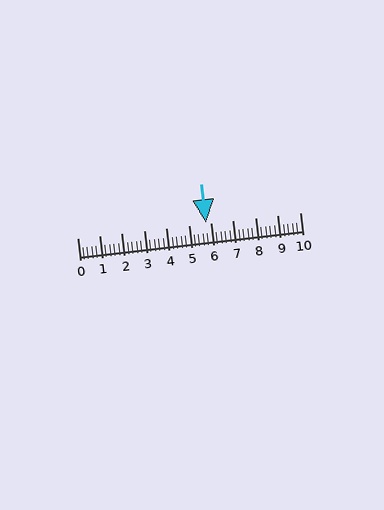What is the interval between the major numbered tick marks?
The major tick marks are spaced 1 units apart.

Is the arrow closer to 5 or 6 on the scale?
The arrow is closer to 6.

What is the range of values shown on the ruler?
The ruler shows values from 0 to 10.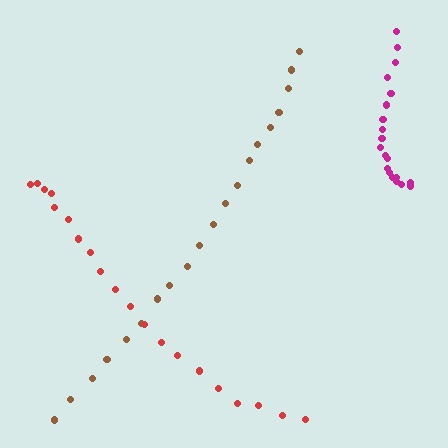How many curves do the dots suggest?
There are 3 distinct paths.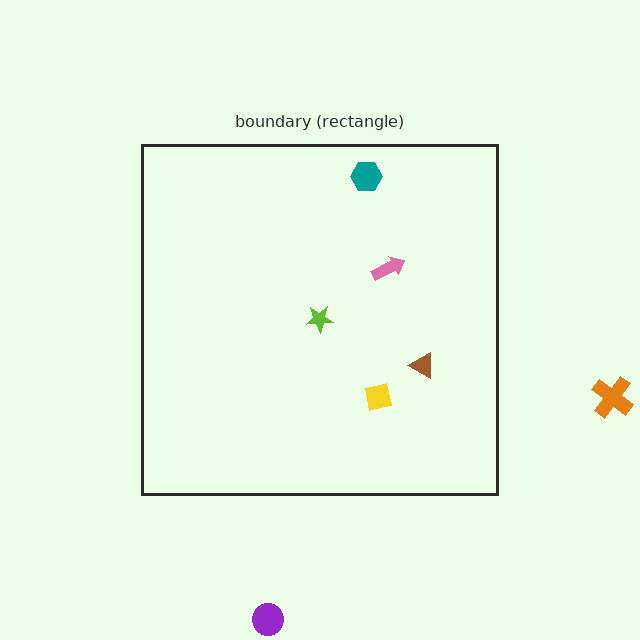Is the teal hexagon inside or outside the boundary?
Inside.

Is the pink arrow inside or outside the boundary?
Inside.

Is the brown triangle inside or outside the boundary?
Inside.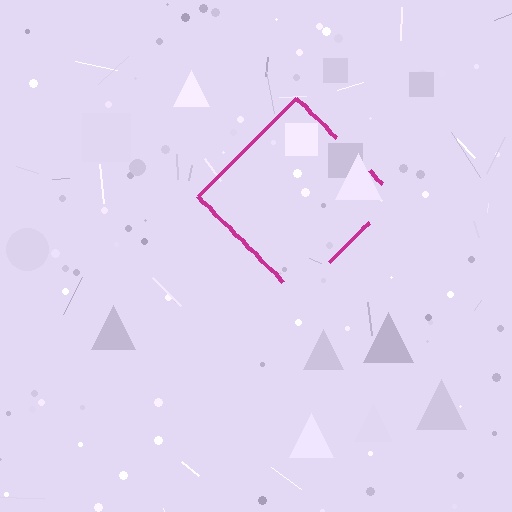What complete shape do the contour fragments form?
The contour fragments form a diamond.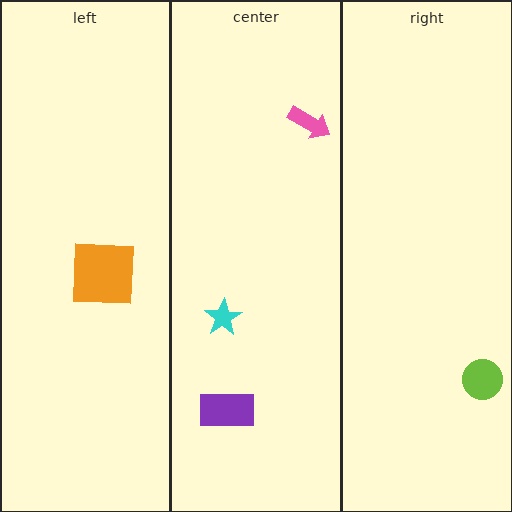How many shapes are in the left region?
1.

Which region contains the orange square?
The left region.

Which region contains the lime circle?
The right region.